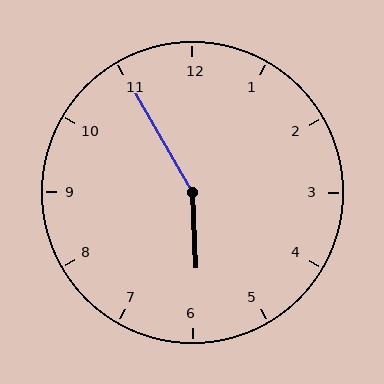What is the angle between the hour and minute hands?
Approximately 152 degrees.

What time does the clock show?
5:55.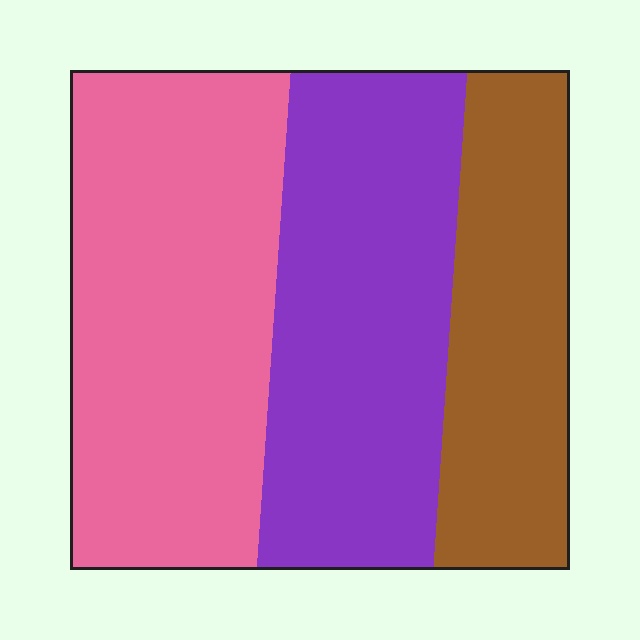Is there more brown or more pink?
Pink.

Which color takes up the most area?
Pink, at roughly 40%.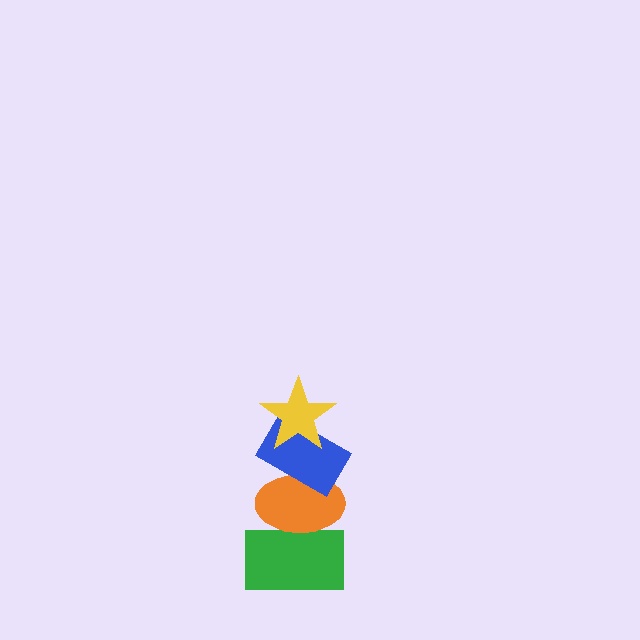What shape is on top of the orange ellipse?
The blue rectangle is on top of the orange ellipse.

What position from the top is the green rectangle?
The green rectangle is 4th from the top.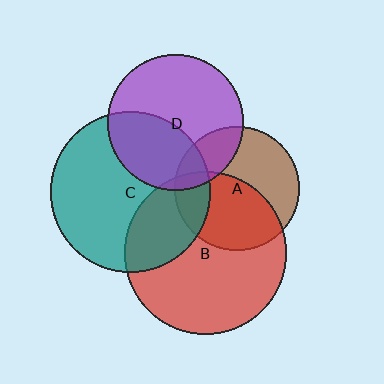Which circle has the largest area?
Circle B (red).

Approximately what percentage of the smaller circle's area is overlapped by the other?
Approximately 5%.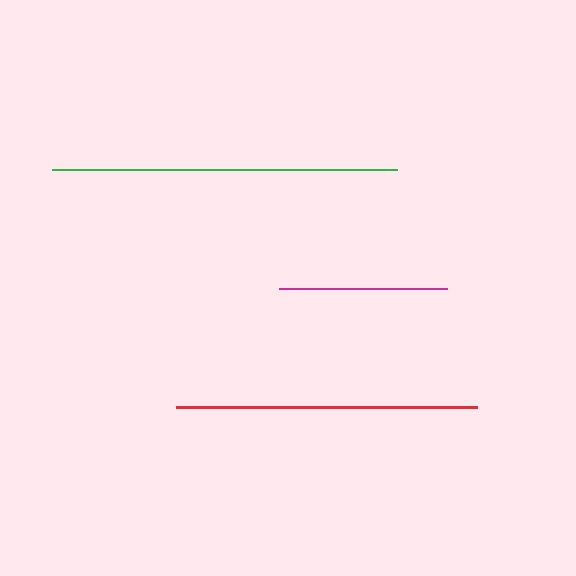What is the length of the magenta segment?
The magenta segment is approximately 168 pixels long.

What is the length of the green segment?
The green segment is approximately 344 pixels long.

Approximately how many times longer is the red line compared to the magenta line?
The red line is approximately 1.8 times the length of the magenta line.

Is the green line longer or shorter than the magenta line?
The green line is longer than the magenta line.